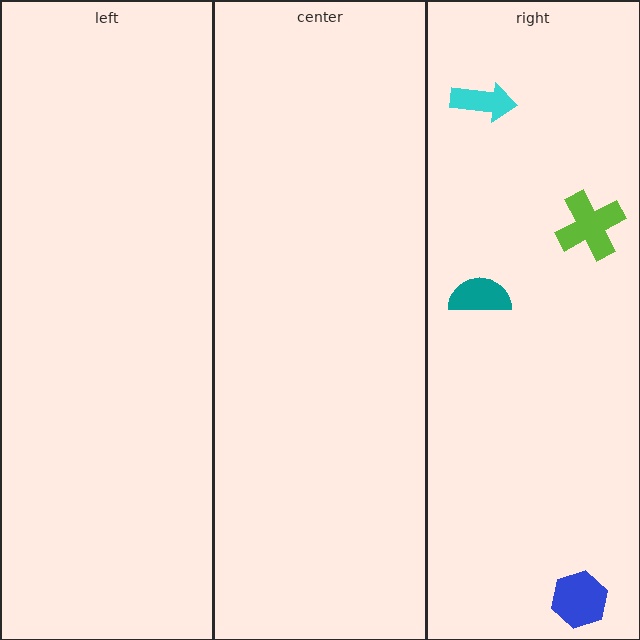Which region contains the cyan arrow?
The right region.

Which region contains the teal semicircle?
The right region.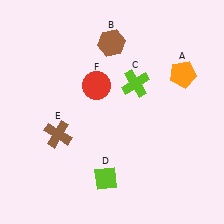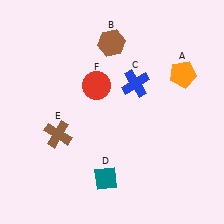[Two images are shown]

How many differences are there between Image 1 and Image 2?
There are 2 differences between the two images.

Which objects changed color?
C changed from lime to blue. D changed from lime to teal.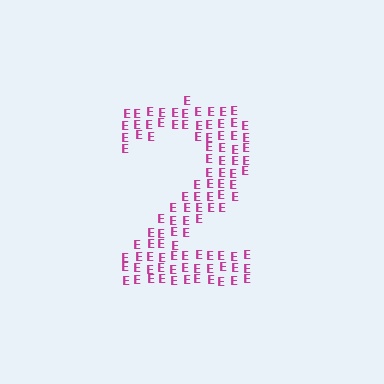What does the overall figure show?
The overall figure shows the digit 2.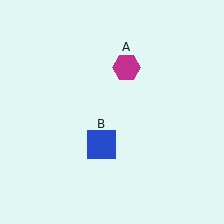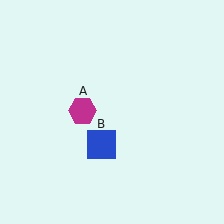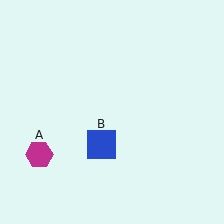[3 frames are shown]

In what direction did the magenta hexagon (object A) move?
The magenta hexagon (object A) moved down and to the left.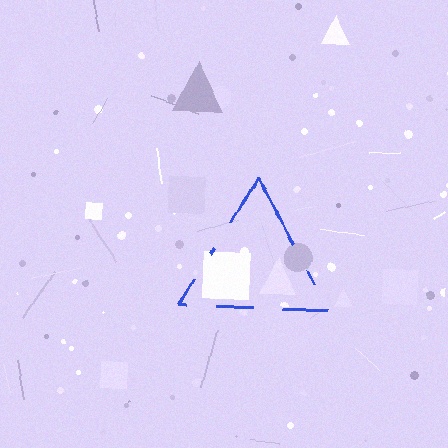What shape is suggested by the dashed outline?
The dashed outline suggests a triangle.